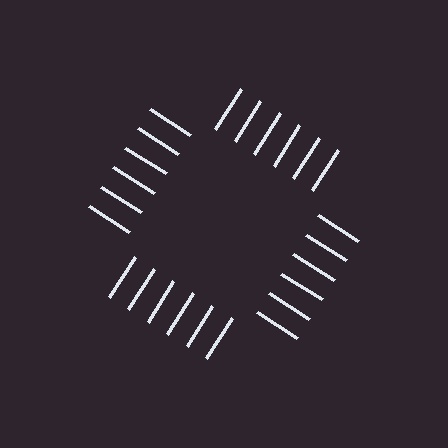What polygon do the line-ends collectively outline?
An illusory square — the line segments terminate on its edges but no continuous stroke is drawn.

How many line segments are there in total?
24 — 6 along each of the 4 edges.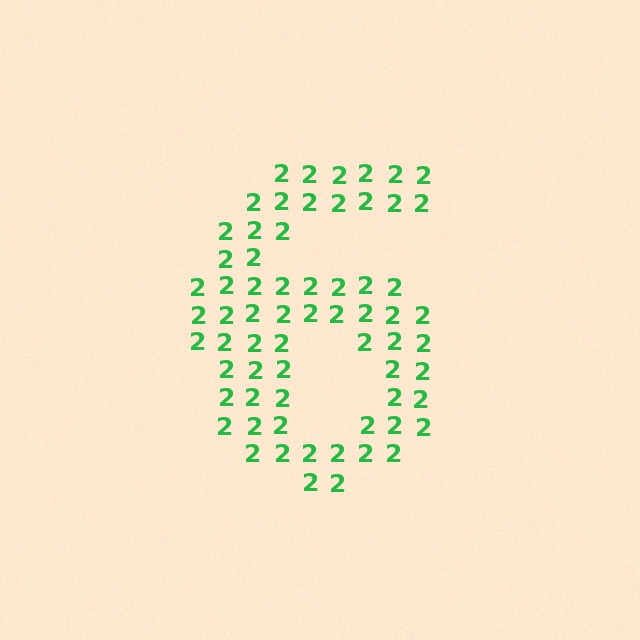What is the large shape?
The large shape is the digit 6.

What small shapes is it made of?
It is made of small digit 2's.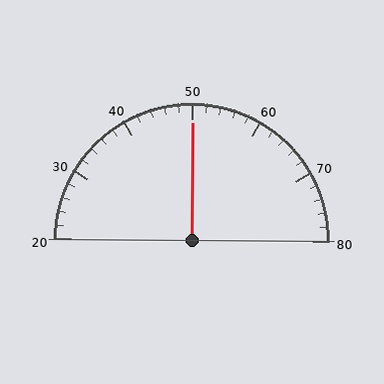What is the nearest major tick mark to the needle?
The nearest major tick mark is 50.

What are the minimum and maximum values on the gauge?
The gauge ranges from 20 to 80.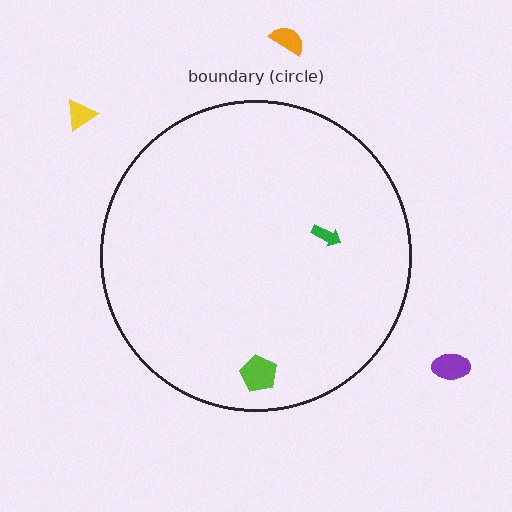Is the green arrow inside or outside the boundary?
Inside.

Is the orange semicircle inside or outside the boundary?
Outside.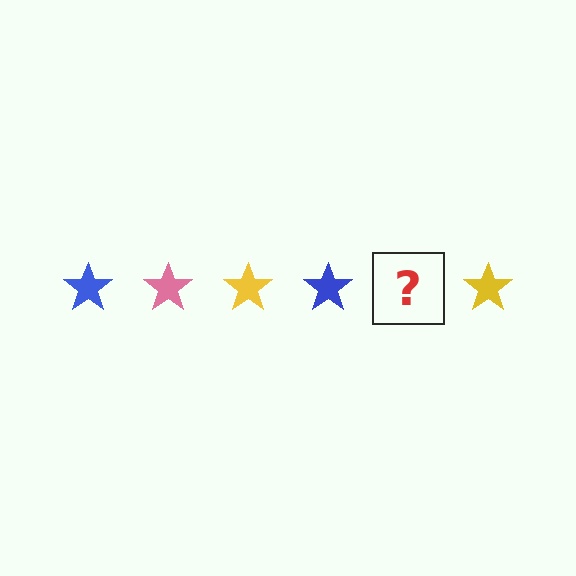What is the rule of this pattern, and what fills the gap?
The rule is that the pattern cycles through blue, pink, yellow stars. The gap should be filled with a pink star.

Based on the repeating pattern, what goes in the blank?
The blank should be a pink star.